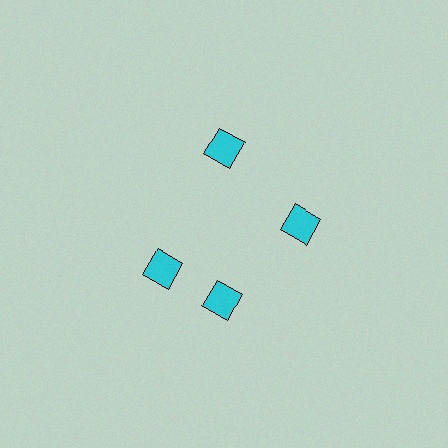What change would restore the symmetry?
The symmetry would be restored by rotating it back into even spacing with its neighbors so that all 4 diamonds sit at equal angles and equal distance from the center.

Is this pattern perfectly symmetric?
No. The 4 cyan diamonds are arranged in a ring, but one element near the 9 o'clock position is rotated out of alignment along the ring, breaking the 4-fold rotational symmetry.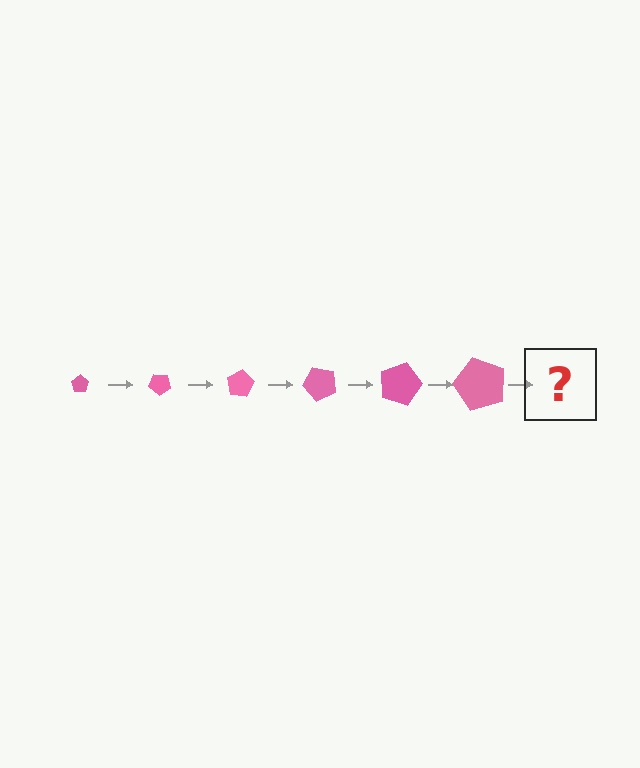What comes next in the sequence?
The next element should be a pentagon, larger than the previous one and rotated 240 degrees from the start.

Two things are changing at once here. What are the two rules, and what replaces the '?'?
The two rules are that the pentagon grows larger each step and it rotates 40 degrees each step. The '?' should be a pentagon, larger than the previous one and rotated 240 degrees from the start.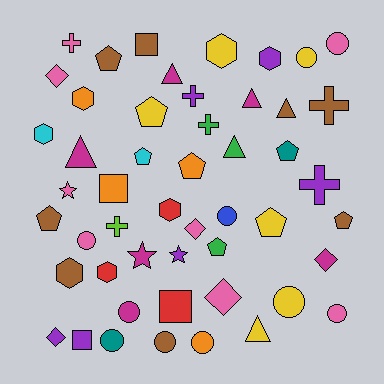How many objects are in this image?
There are 50 objects.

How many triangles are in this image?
There are 6 triangles.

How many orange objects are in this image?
There are 4 orange objects.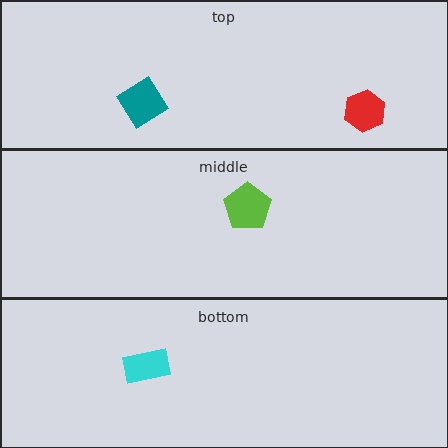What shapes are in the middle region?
The lime pentagon.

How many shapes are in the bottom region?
1.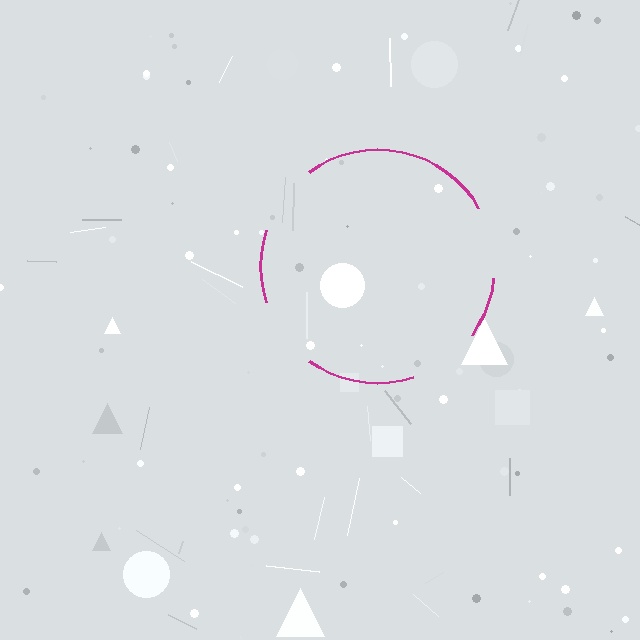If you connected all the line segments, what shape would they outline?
They would outline a circle.